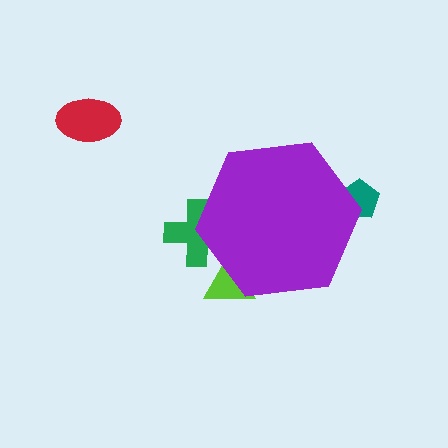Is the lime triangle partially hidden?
Yes, the lime triangle is partially hidden behind the purple hexagon.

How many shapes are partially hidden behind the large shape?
3 shapes are partially hidden.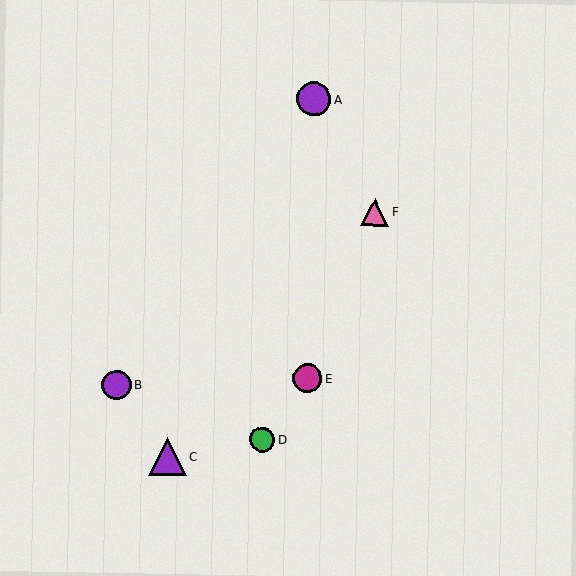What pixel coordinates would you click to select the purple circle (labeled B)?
Click at (117, 385) to select the purple circle B.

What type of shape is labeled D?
Shape D is a green circle.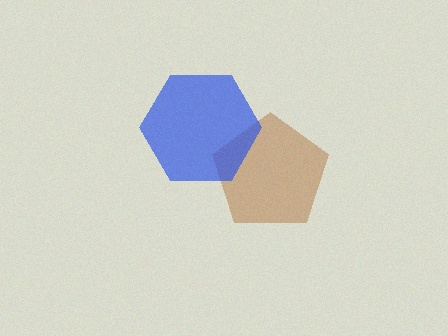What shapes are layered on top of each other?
The layered shapes are: a brown pentagon, a blue hexagon.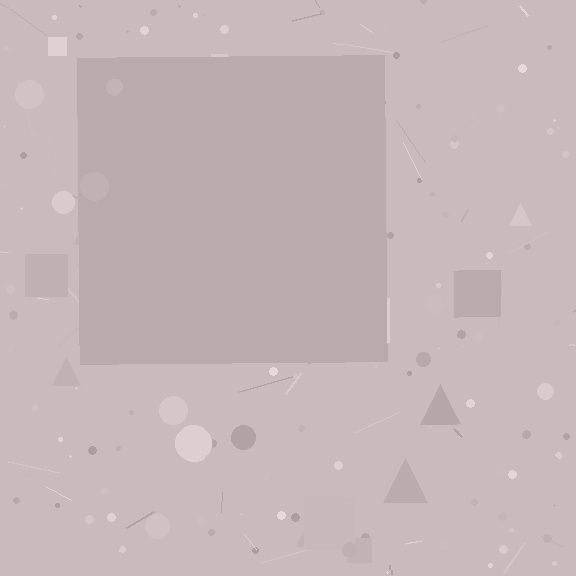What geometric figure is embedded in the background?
A square is embedded in the background.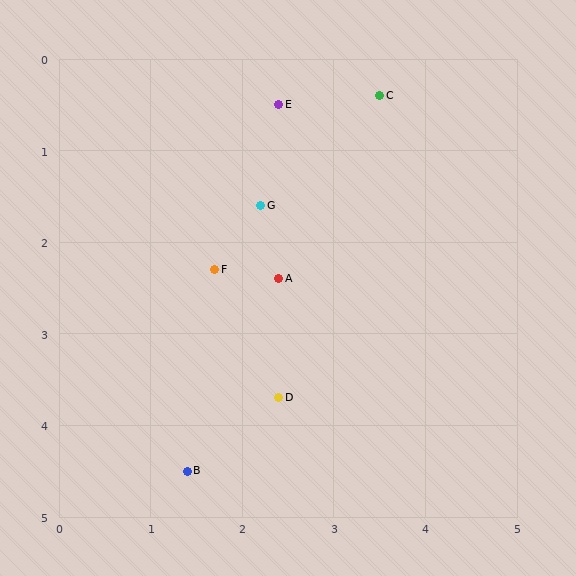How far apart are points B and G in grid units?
Points B and G are about 3.0 grid units apart.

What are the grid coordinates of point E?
Point E is at approximately (2.4, 0.5).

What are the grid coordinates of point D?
Point D is at approximately (2.4, 3.7).